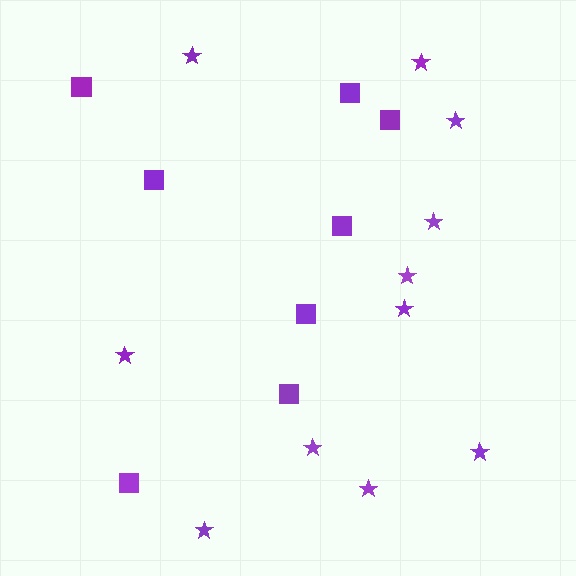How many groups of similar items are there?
There are 2 groups: one group of stars (11) and one group of squares (8).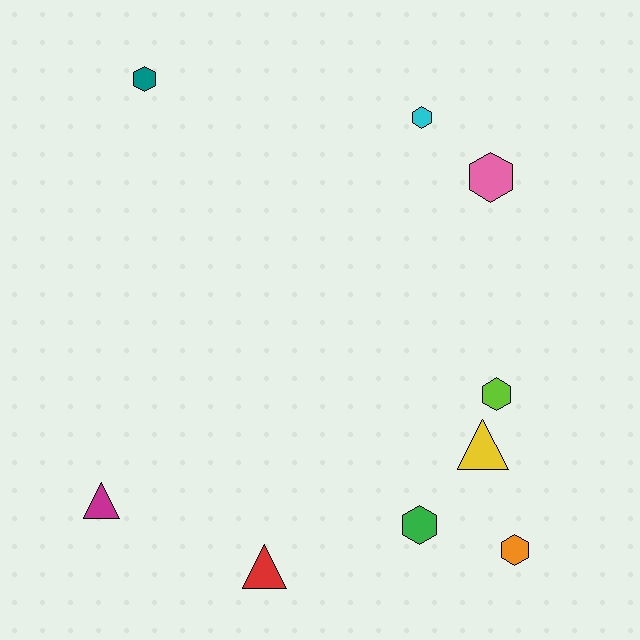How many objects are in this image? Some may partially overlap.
There are 9 objects.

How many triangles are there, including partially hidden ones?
There are 3 triangles.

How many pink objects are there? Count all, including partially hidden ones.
There is 1 pink object.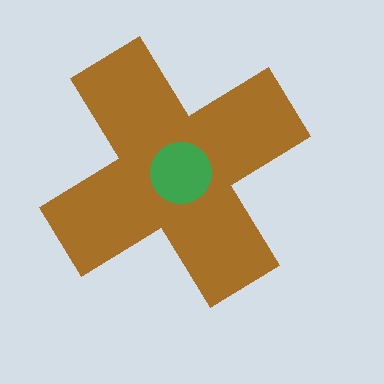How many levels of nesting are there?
2.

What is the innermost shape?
The green circle.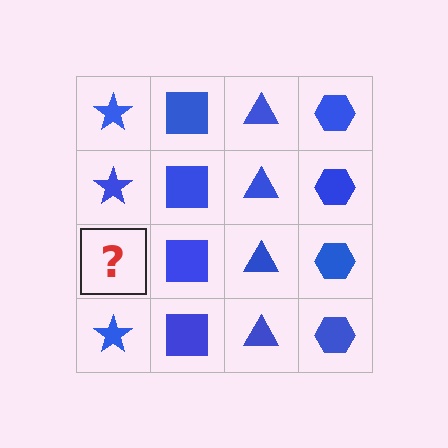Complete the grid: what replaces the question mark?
The question mark should be replaced with a blue star.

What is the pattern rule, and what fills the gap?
The rule is that each column has a consistent shape. The gap should be filled with a blue star.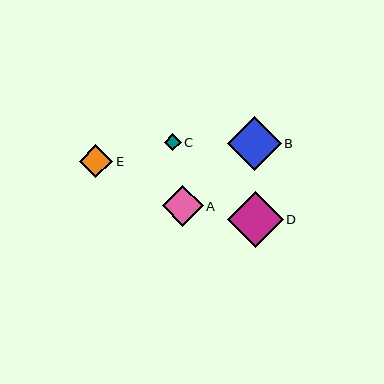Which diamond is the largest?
Diamond D is the largest with a size of approximately 56 pixels.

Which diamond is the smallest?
Diamond C is the smallest with a size of approximately 17 pixels.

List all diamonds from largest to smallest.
From largest to smallest: D, B, A, E, C.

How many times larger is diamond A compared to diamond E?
Diamond A is approximately 1.2 times the size of diamond E.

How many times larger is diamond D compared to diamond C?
Diamond D is approximately 3.3 times the size of diamond C.